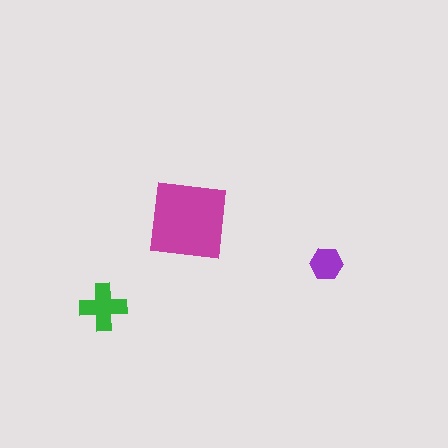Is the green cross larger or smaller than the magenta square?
Smaller.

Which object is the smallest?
The purple hexagon.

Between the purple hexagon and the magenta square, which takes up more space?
The magenta square.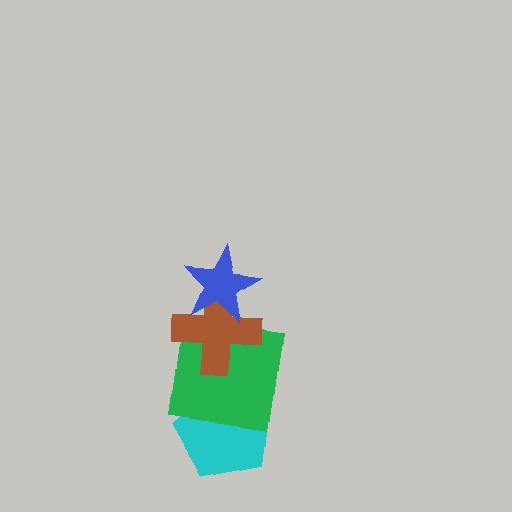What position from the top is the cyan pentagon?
The cyan pentagon is 4th from the top.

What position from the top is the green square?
The green square is 3rd from the top.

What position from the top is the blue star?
The blue star is 1st from the top.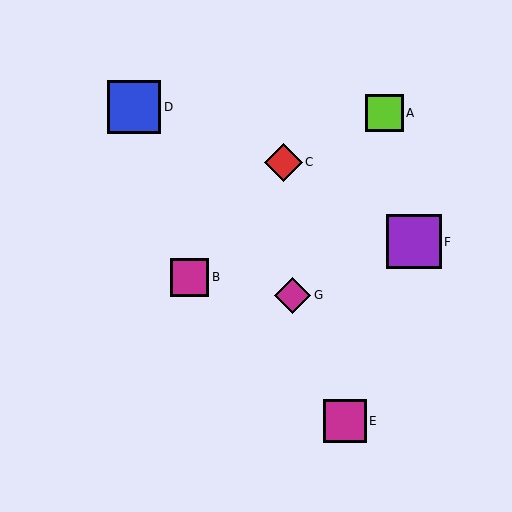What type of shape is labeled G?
Shape G is a magenta diamond.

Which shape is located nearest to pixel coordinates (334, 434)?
The magenta square (labeled E) at (345, 421) is nearest to that location.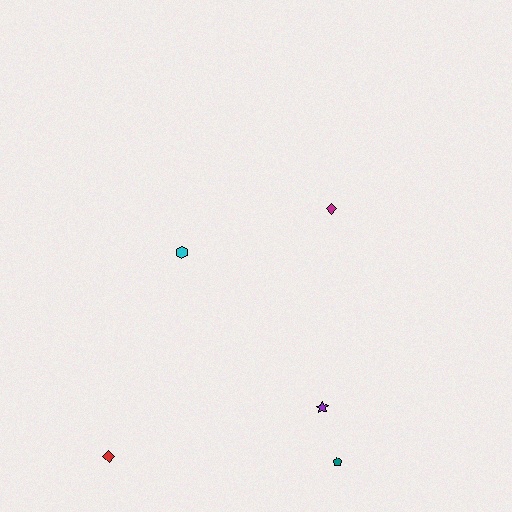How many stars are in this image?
There is 1 star.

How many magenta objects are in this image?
There is 1 magenta object.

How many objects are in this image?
There are 5 objects.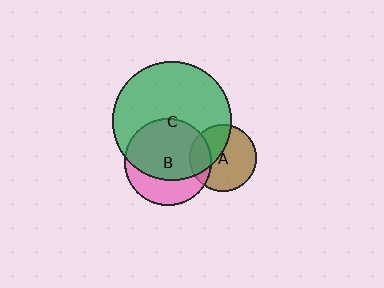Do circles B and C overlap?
Yes.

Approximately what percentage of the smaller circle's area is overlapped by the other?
Approximately 70%.